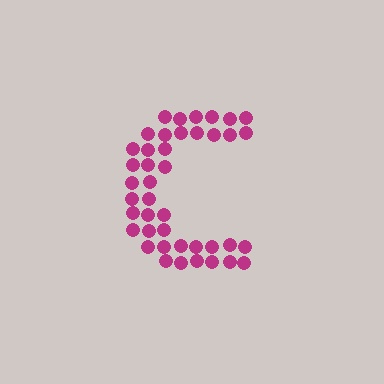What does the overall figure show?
The overall figure shows the letter C.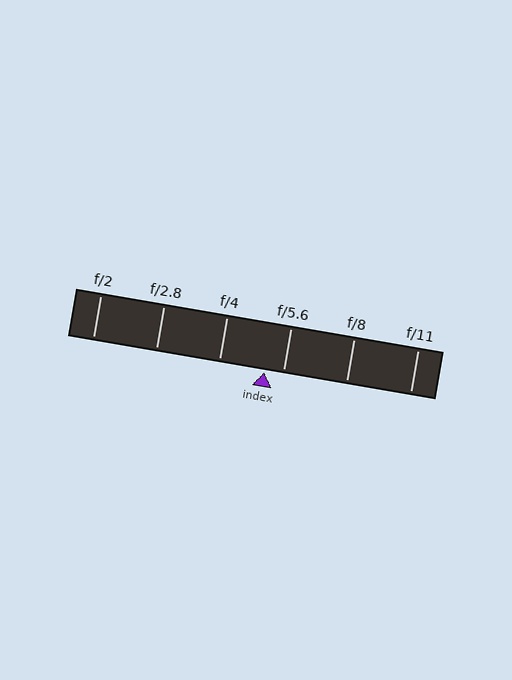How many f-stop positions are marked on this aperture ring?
There are 6 f-stop positions marked.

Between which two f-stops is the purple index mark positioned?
The index mark is between f/4 and f/5.6.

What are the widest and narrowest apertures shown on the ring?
The widest aperture shown is f/2 and the narrowest is f/11.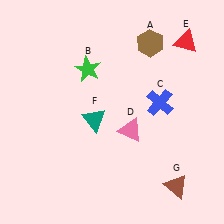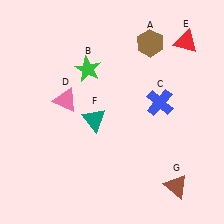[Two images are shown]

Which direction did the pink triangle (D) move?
The pink triangle (D) moved left.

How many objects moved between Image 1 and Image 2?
1 object moved between the two images.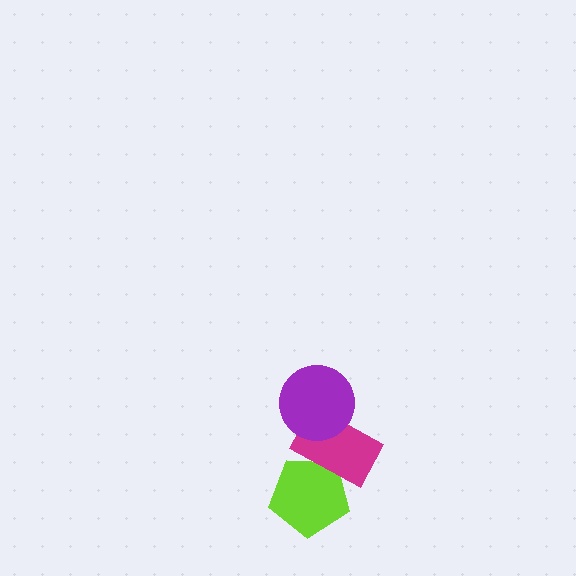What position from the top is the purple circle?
The purple circle is 1st from the top.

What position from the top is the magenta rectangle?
The magenta rectangle is 2nd from the top.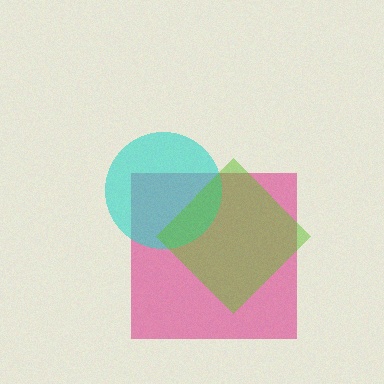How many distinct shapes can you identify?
There are 3 distinct shapes: a pink square, a cyan circle, a lime diamond.